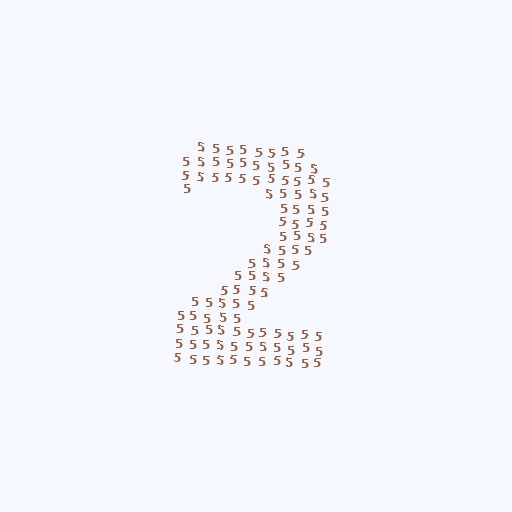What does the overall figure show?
The overall figure shows the digit 2.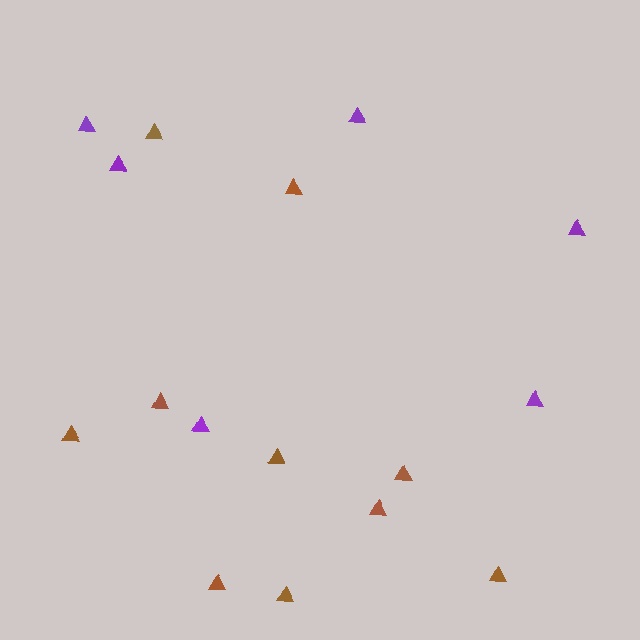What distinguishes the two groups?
There are 2 groups: one group of brown triangles (10) and one group of purple triangles (6).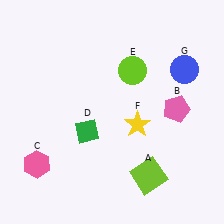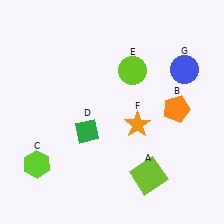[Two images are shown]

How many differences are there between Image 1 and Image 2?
There are 3 differences between the two images.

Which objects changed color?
B changed from pink to orange. C changed from pink to lime. F changed from yellow to orange.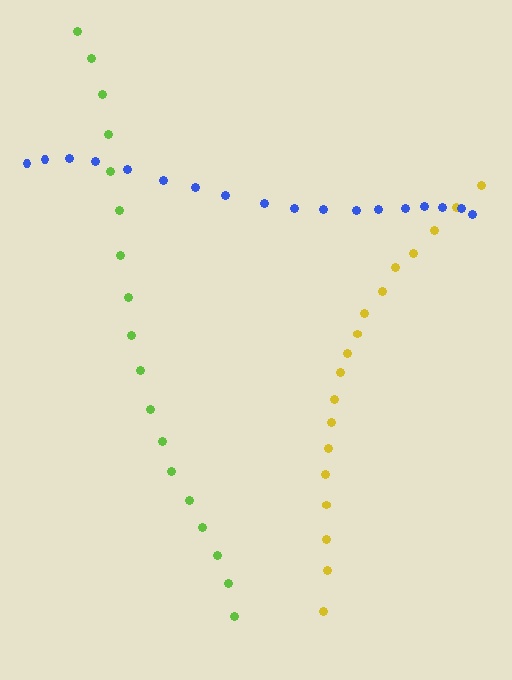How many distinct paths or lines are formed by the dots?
There are 3 distinct paths.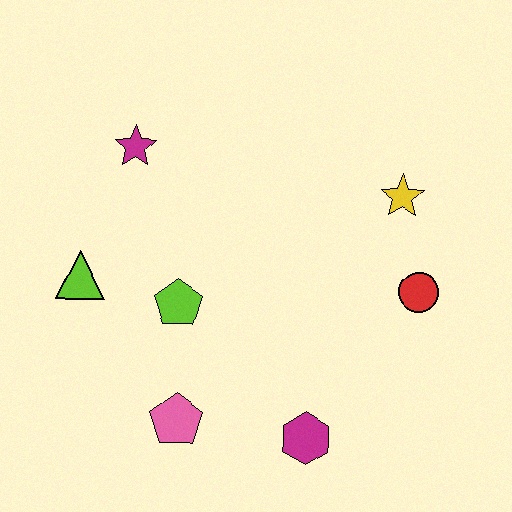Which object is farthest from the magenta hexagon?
The magenta star is farthest from the magenta hexagon.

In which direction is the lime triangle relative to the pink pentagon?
The lime triangle is above the pink pentagon.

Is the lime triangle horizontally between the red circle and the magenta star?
No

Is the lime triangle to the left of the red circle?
Yes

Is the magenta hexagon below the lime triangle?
Yes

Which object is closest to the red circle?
The yellow star is closest to the red circle.